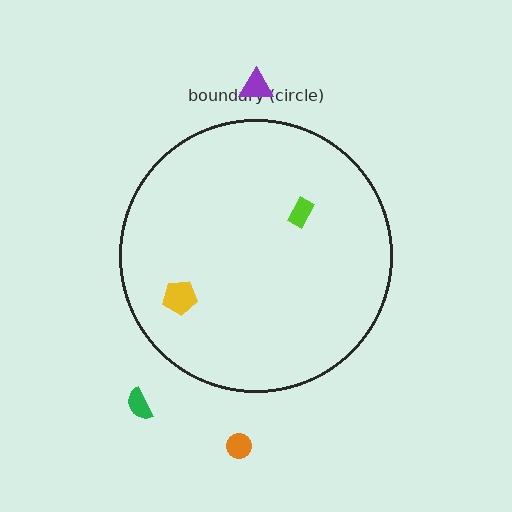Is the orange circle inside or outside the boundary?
Outside.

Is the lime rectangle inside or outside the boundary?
Inside.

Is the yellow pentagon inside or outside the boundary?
Inside.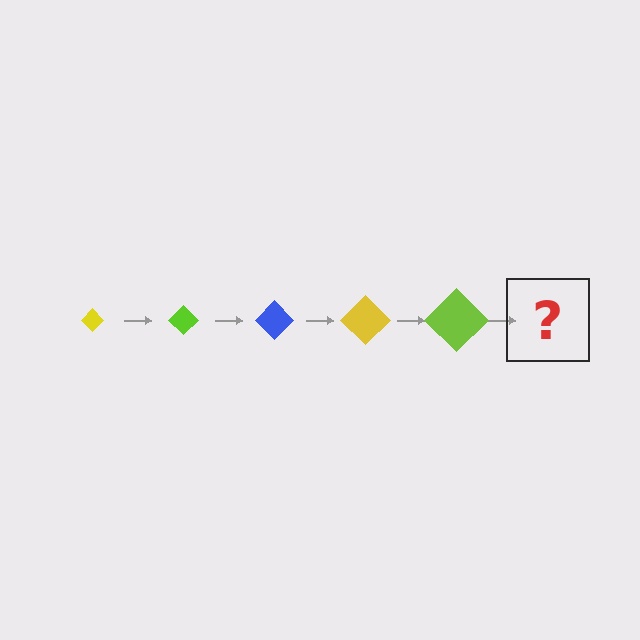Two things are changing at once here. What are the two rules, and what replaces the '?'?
The two rules are that the diamond grows larger each step and the color cycles through yellow, lime, and blue. The '?' should be a blue diamond, larger than the previous one.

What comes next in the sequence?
The next element should be a blue diamond, larger than the previous one.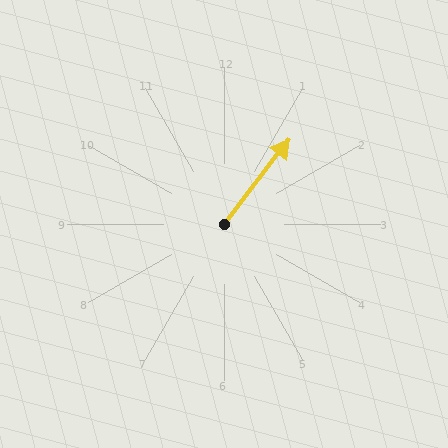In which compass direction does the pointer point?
Northeast.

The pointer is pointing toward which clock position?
Roughly 1 o'clock.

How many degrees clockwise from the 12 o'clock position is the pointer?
Approximately 38 degrees.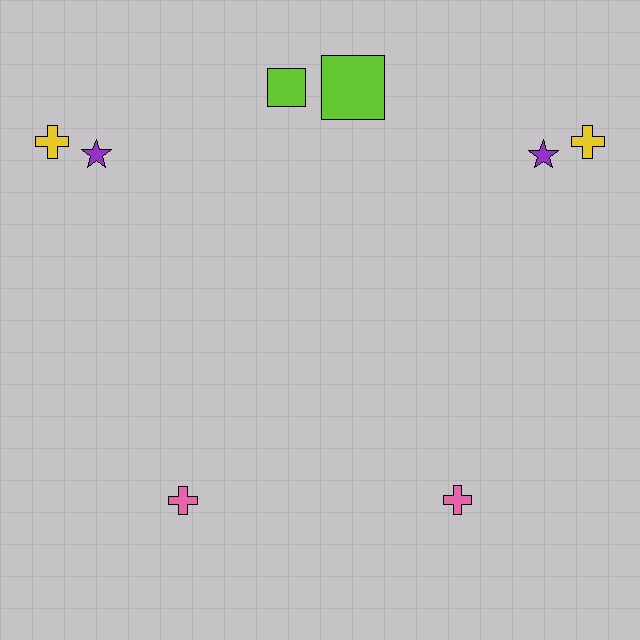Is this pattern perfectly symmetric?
No, the pattern is not perfectly symmetric. The lime square on the right side has a different size than its mirror counterpart.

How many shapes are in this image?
There are 8 shapes in this image.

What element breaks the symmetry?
The lime square on the right side has a different size than its mirror counterpart.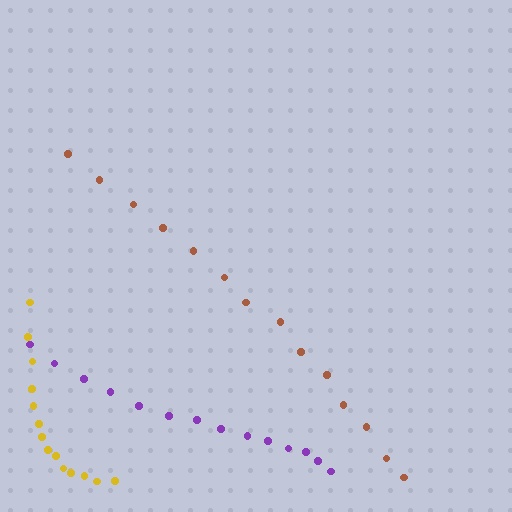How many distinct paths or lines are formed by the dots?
There are 3 distinct paths.